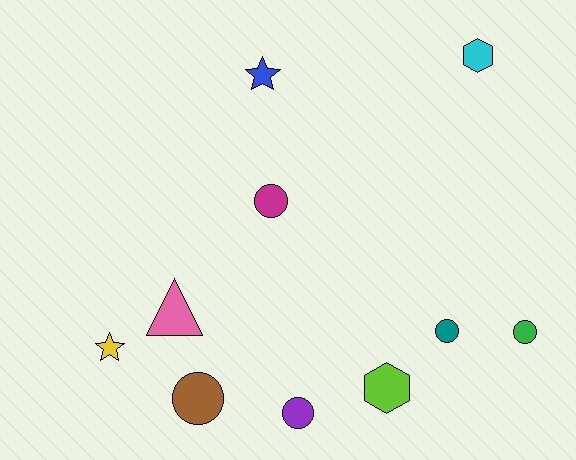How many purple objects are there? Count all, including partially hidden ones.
There is 1 purple object.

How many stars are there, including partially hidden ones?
There are 2 stars.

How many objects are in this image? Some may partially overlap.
There are 10 objects.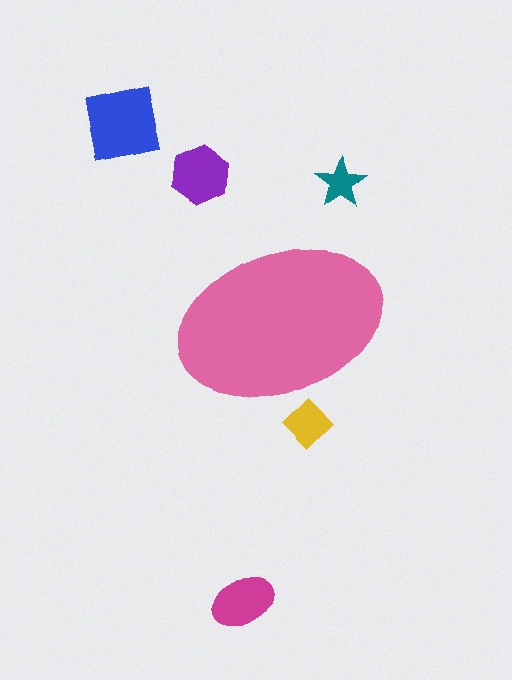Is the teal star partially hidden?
No, the teal star is fully visible.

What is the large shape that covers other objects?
A pink ellipse.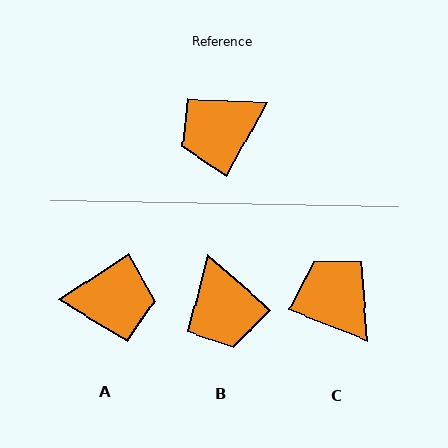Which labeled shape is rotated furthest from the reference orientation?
A, about 152 degrees away.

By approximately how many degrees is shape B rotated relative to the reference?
Approximately 78 degrees counter-clockwise.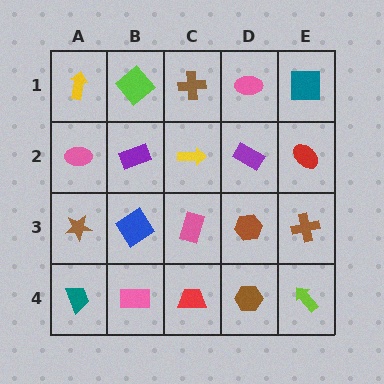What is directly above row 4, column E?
A brown cross.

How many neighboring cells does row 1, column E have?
2.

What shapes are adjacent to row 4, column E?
A brown cross (row 3, column E), a brown hexagon (row 4, column D).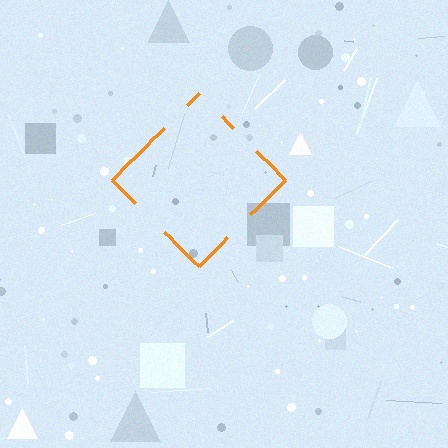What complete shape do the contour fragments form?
The contour fragments form a diamond.